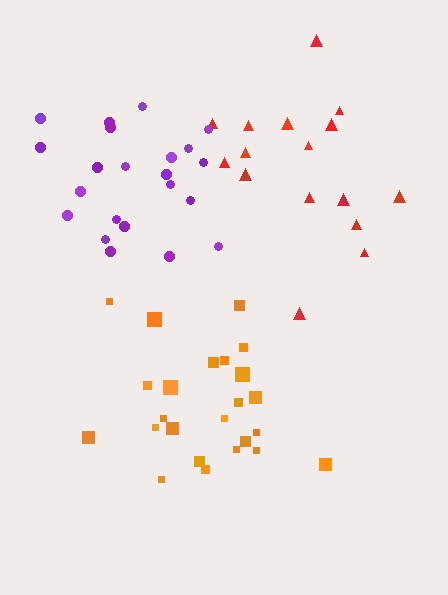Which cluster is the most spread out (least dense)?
Red.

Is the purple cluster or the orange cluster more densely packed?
Purple.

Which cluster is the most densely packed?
Purple.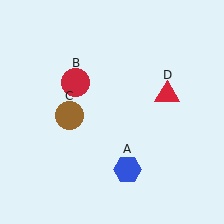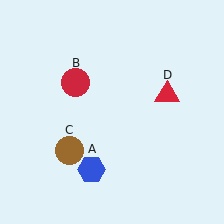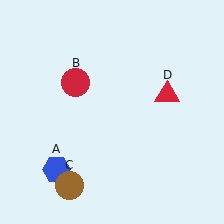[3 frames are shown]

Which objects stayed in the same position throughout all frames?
Red circle (object B) and red triangle (object D) remained stationary.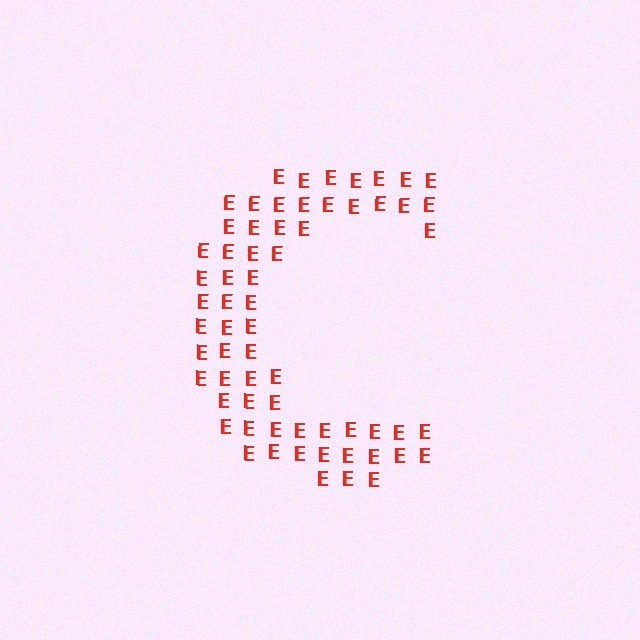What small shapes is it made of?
It is made of small letter E's.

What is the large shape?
The large shape is the letter C.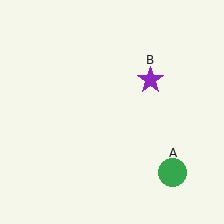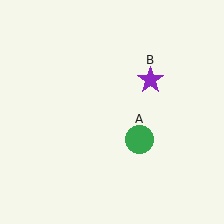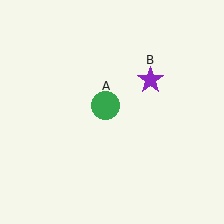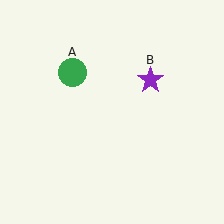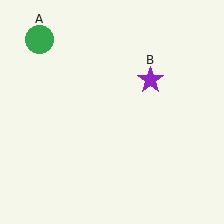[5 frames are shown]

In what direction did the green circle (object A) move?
The green circle (object A) moved up and to the left.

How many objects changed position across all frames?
1 object changed position: green circle (object A).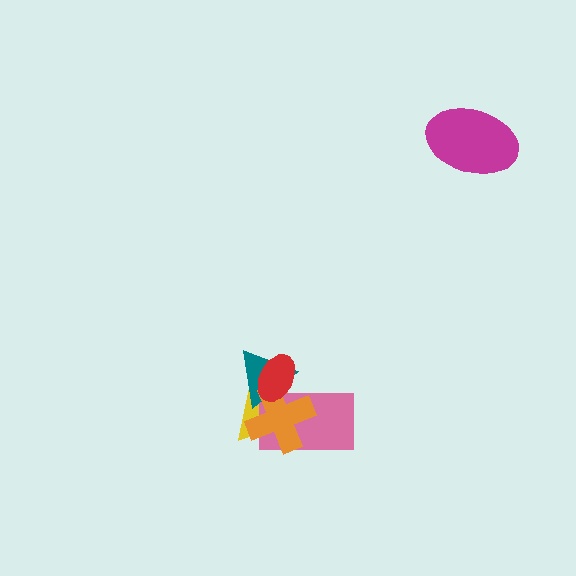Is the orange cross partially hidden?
Yes, it is partially covered by another shape.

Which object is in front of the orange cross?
The red ellipse is in front of the orange cross.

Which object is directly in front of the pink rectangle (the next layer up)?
The teal triangle is directly in front of the pink rectangle.